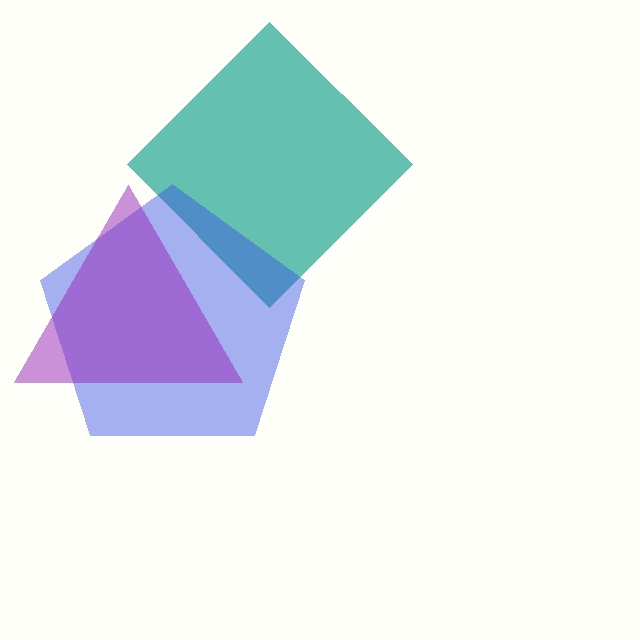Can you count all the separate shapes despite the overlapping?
Yes, there are 3 separate shapes.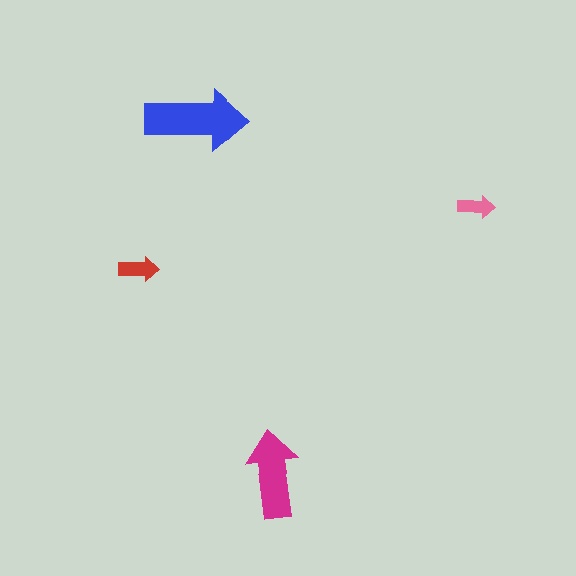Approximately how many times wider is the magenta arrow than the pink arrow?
About 2.5 times wider.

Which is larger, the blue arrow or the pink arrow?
The blue one.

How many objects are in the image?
There are 4 objects in the image.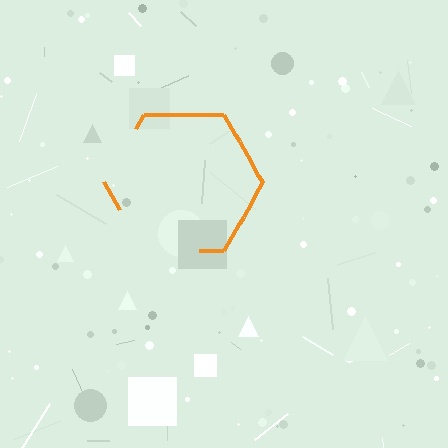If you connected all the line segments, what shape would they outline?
They would outline a hexagon.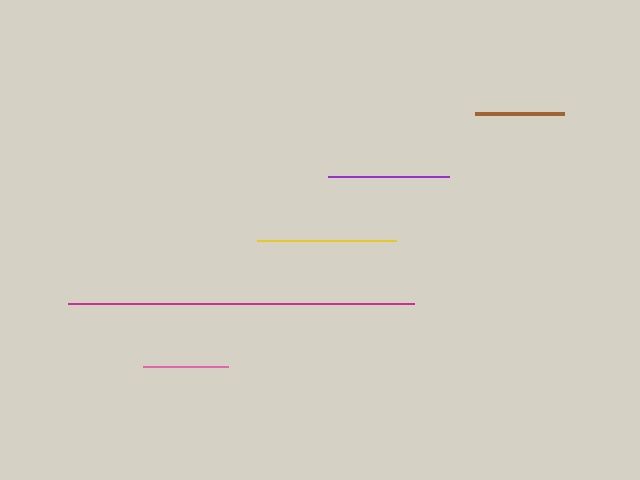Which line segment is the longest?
The magenta line is the longest at approximately 345 pixels.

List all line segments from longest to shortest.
From longest to shortest: magenta, yellow, purple, brown, pink.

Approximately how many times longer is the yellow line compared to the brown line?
The yellow line is approximately 1.6 times the length of the brown line.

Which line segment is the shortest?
The pink line is the shortest at approximately 85 pixels.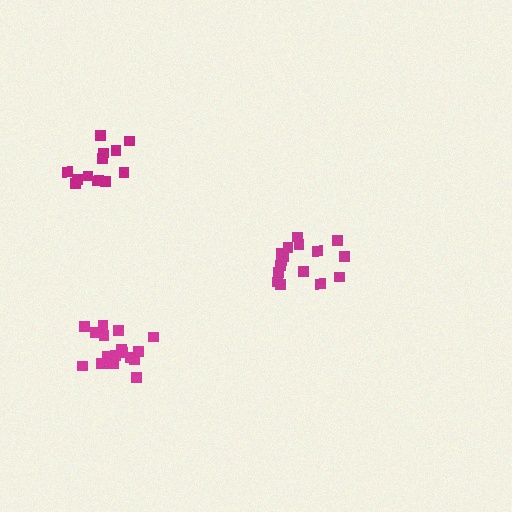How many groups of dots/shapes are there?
There are 3 groups.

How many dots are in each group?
Group 1: 16 dots, Group 2: 13 dots, Group 3: 18 dots (47 total).